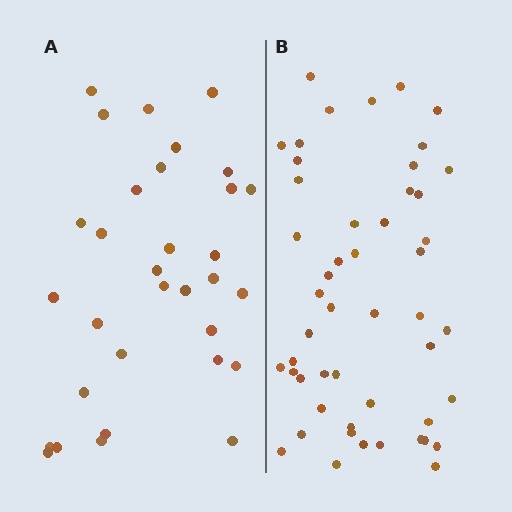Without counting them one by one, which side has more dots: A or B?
Region B (the right region) has more dots.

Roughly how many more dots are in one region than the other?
Region B has approximately 20 more dots than region A.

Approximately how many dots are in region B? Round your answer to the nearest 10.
About 50 dots.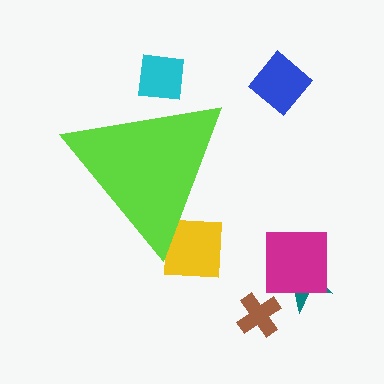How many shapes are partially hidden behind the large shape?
2 shapes are partially hidden.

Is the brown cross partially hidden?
No, the brown cross is fully visible.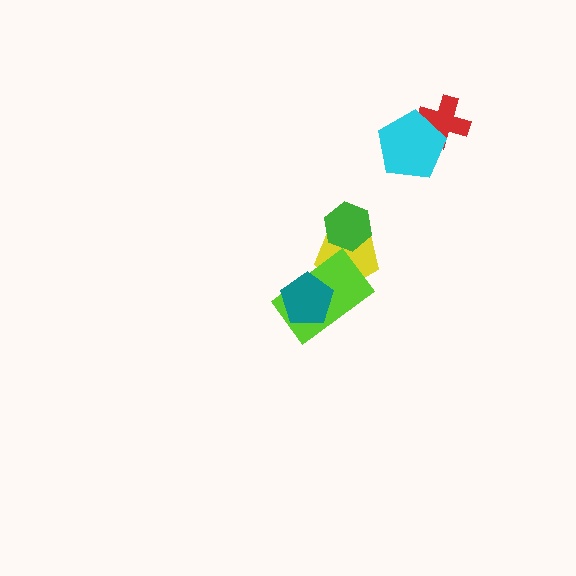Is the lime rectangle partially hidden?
Yes, it is partially covered by another shape.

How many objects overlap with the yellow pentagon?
2 objects overlap with the yellow pentagon.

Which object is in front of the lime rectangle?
The teal pentagon is in front of the lime rectangle.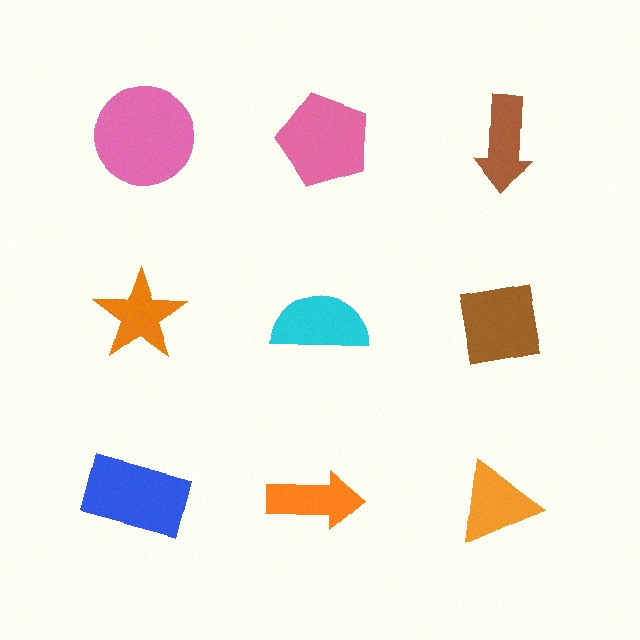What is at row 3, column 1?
A blue rectangle.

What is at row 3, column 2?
An orange arrow.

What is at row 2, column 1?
An orange star.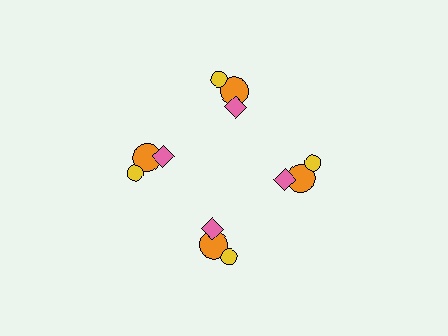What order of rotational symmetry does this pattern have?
This pattern has 4-fold rotational symmetry.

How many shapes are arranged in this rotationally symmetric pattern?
There are 12 shapes, arranged in 4 groups of 3.